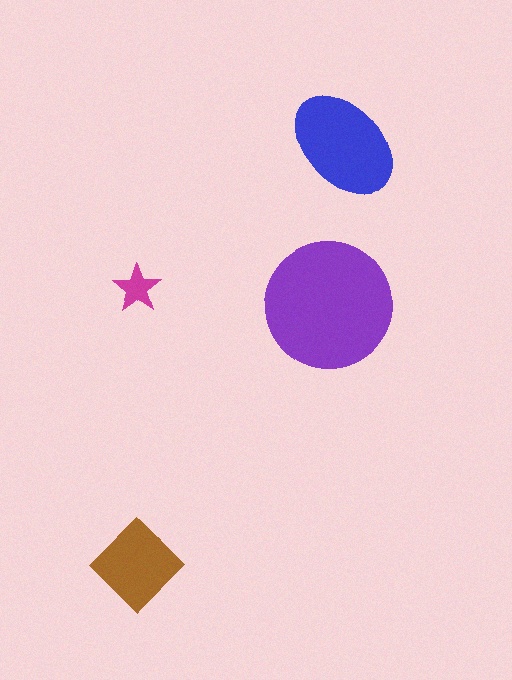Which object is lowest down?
The brown diamond is bottommost.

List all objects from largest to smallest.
The purple circle, the blue ellipse, the brown diamond, the magenta star.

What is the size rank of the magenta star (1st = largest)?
4th.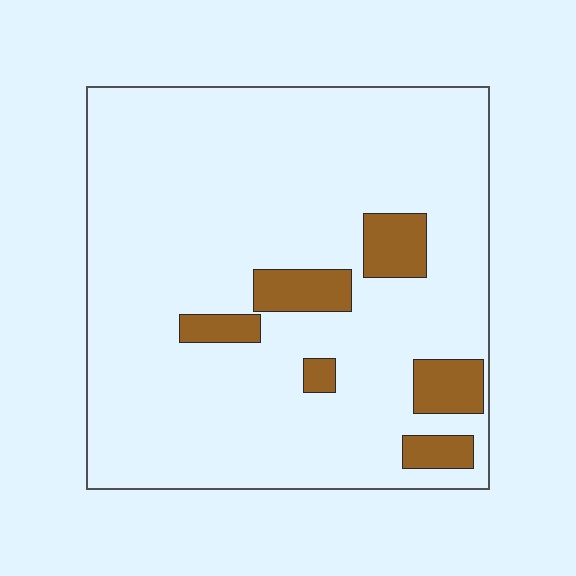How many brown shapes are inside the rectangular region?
6.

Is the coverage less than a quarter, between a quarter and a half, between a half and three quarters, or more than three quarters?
Less than a quarter.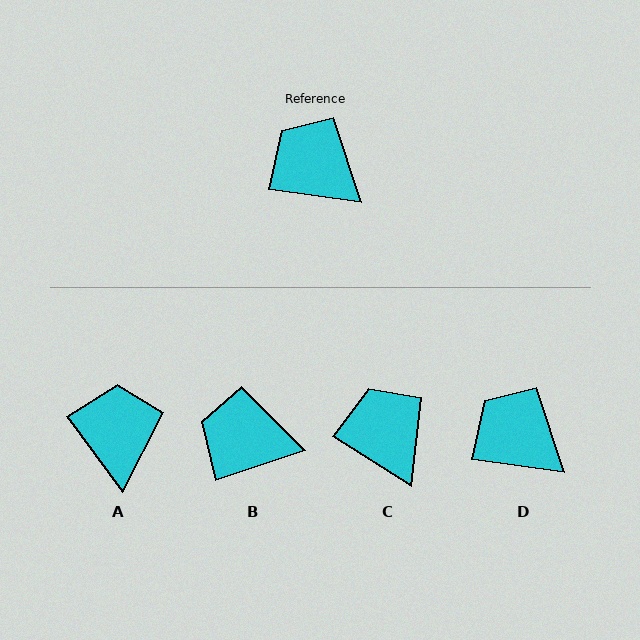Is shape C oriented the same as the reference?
No, it is off by about 25 degrees.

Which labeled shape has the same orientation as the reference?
D.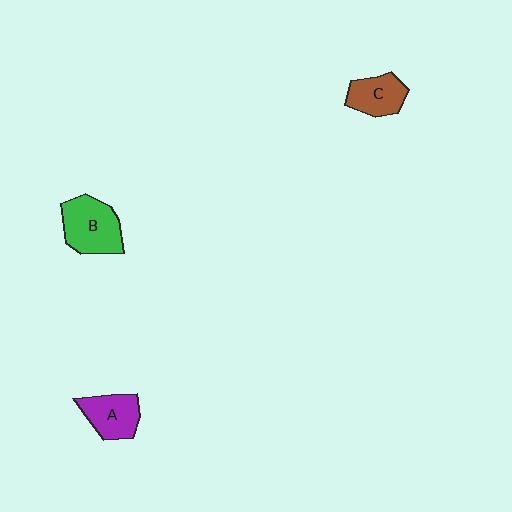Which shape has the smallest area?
Shape C (brown).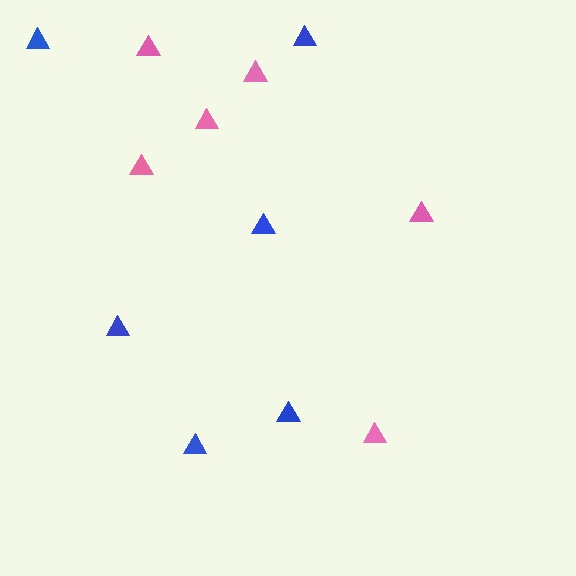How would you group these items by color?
There are 2 groups: one group of pink triangles (6) and one group of blue triangles (6).